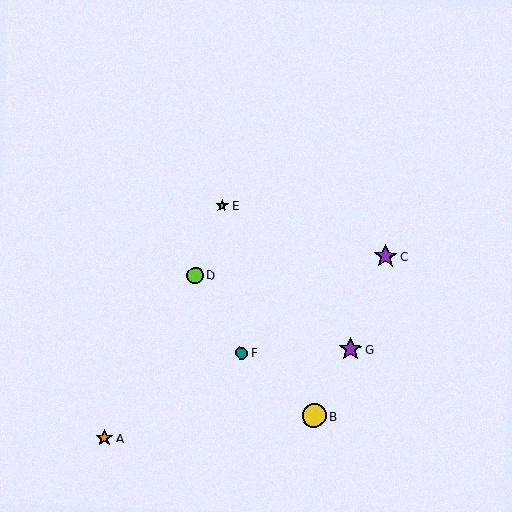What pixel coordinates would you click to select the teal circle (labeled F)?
Click at (241, 353) to select the teal circle F.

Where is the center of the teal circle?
The center of the teal circle is at (241, 353).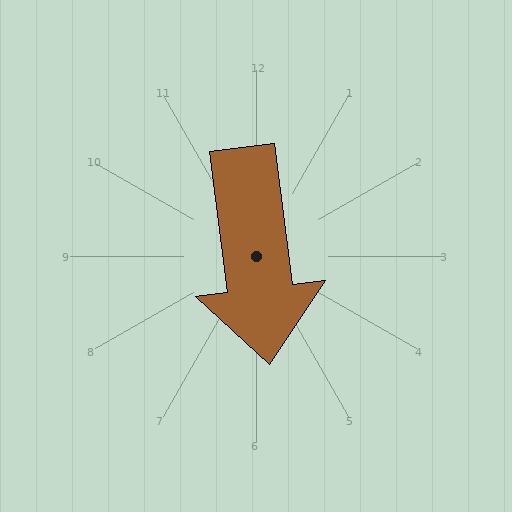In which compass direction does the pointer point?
South.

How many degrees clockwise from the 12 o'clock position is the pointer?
Approximately 173 degrees.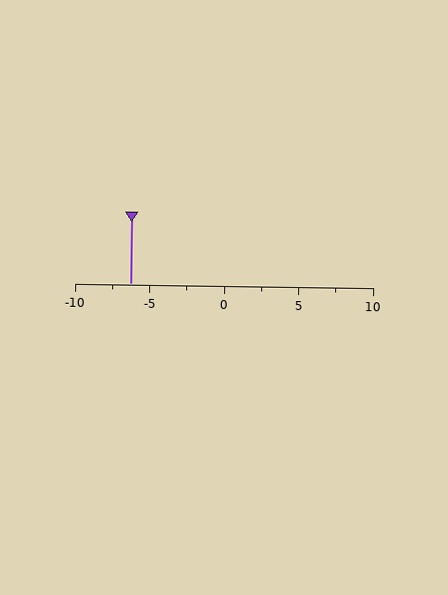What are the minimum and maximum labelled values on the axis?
The axis runs from -10 to 10.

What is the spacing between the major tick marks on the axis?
The major ticks are spaced 5 apart.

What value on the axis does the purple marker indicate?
The marker indicates approximately -6.2.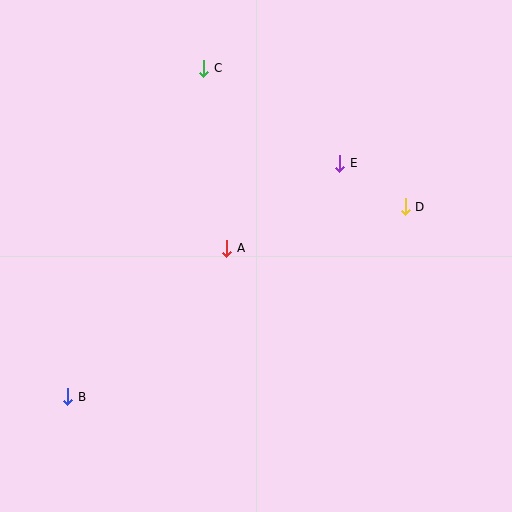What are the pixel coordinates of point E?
Point E is at (340, 163).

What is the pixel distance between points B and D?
The distance between B and D is 387 pixels.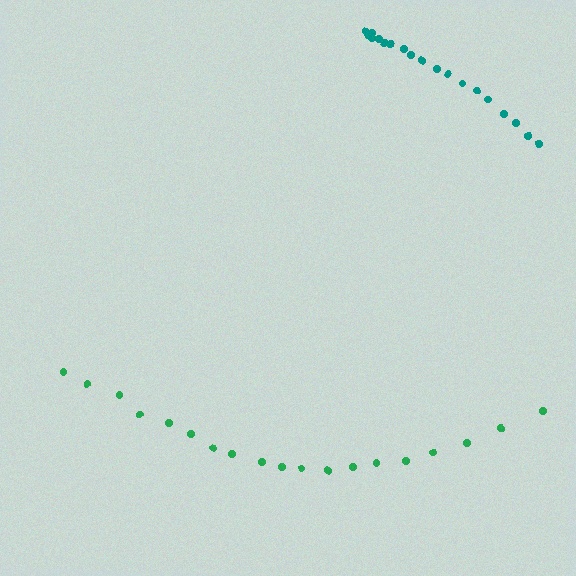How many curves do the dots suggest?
There are 2 distinct paths.